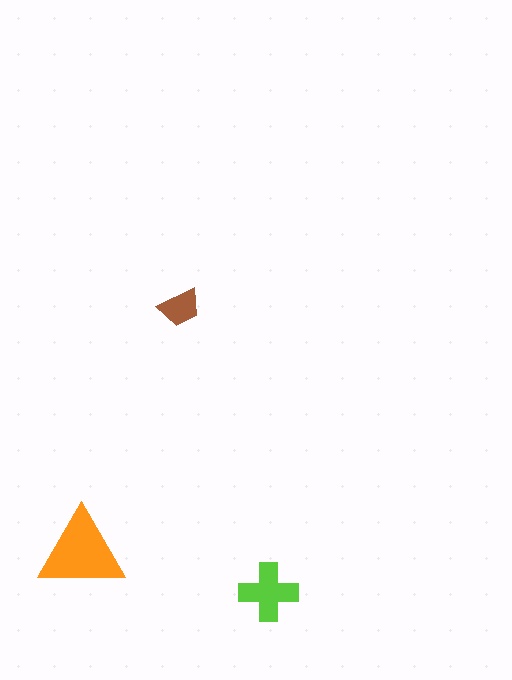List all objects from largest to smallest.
The orange triangle, the lime cross, the brown trapezoid.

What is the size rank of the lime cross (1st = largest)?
2nd.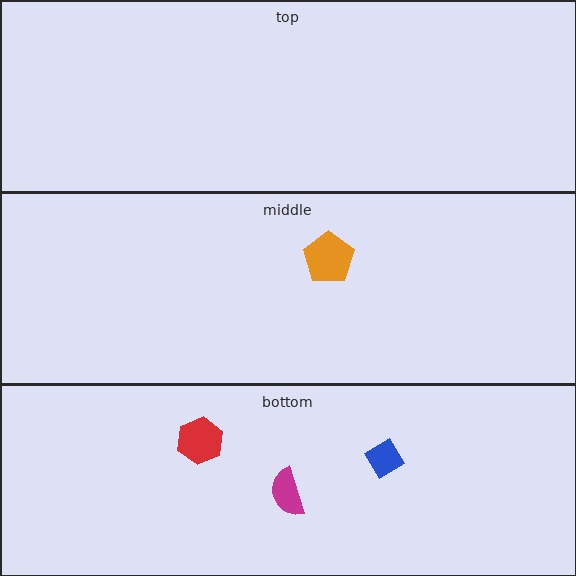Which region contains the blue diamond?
The bottom region.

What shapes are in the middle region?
The orange pentagon.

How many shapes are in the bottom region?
3.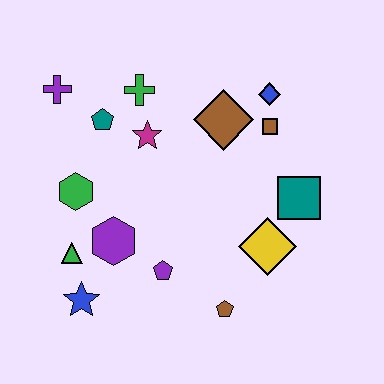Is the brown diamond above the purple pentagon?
Yes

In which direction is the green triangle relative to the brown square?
The green triangle is to the left of the brown square.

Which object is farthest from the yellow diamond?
The purple cross is farthest from the yellow diamond.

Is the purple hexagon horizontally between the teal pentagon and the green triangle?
No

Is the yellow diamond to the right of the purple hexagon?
Yes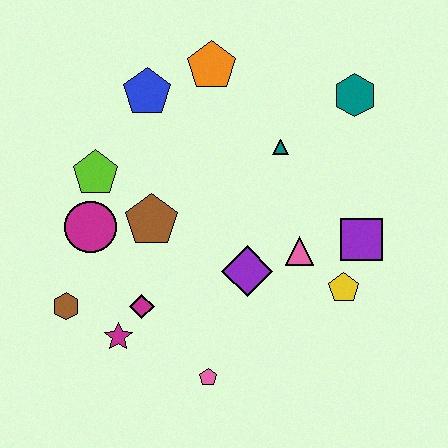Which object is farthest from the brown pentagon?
The teal hexagon is farthest from the brown pentagon.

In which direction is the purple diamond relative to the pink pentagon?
The purple diamond is above the pink pentagon.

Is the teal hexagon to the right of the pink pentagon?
Yes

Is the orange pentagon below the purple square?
No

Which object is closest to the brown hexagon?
The magenta star is closest to the brown hexagon.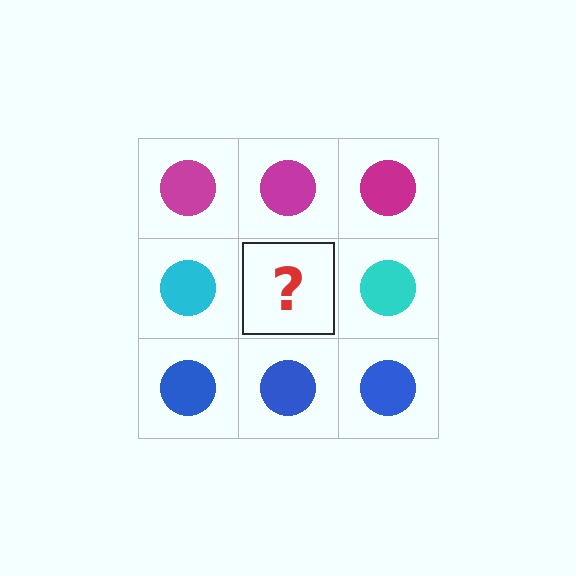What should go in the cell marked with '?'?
The missing cell should contain a cyan circle.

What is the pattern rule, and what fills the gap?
The rule is that each row has a consistent color. The gap should be filled with a cyan circle.